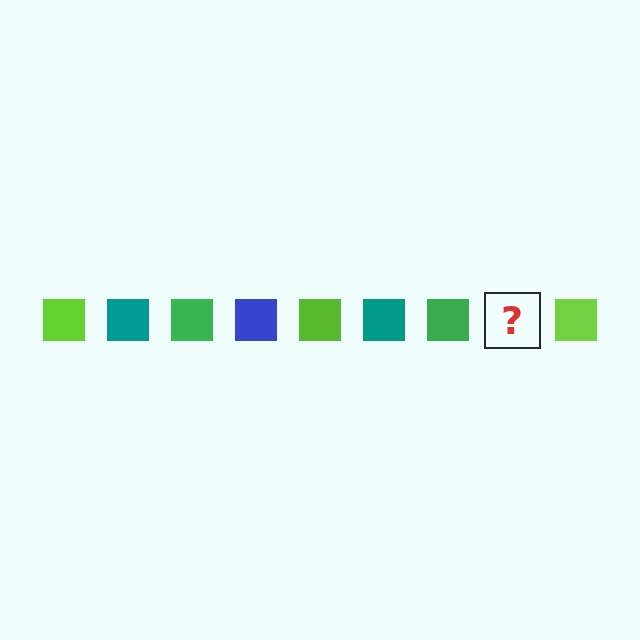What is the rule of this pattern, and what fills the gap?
The rule is that the pattern cycles through lime, teal, green, blue squares. The gap should be filled with a blue square.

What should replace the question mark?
The question mark should be replaced with a blue square.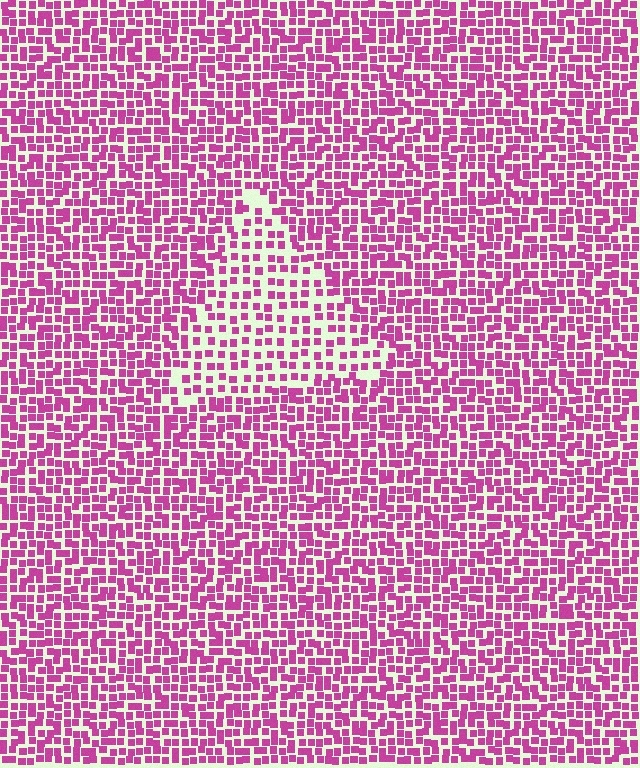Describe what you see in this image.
The image contains small magenta elements arranged at two different densities. A triangle-shaped region is visible where the elements are less densely packed than the surrounding area.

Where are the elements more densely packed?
The elements are more densely packed outside the triangle boundary.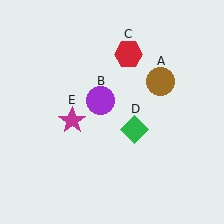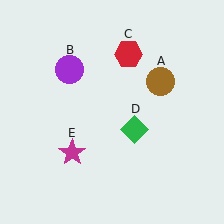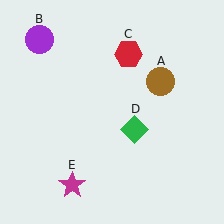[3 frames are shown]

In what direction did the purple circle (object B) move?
The purple circle (object B) moved up and to the left.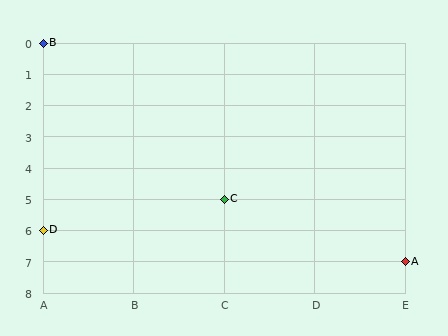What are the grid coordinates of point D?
Point D is at grid coordinates (A, 6).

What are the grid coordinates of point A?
Point A is at grid coordinates (E, 7).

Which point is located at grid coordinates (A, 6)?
Point D is at (A, 6).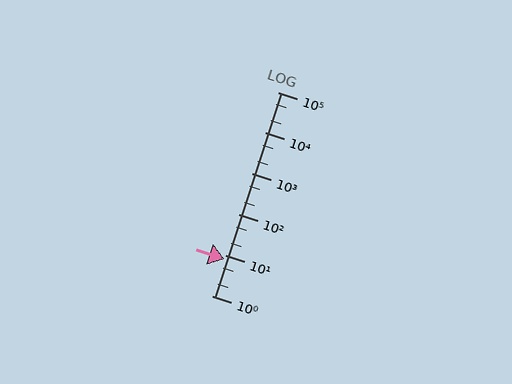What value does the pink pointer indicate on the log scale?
The pointer indicates approximately 7.8.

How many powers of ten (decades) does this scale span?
The scale spans 5 decades, from 1 to 100000.